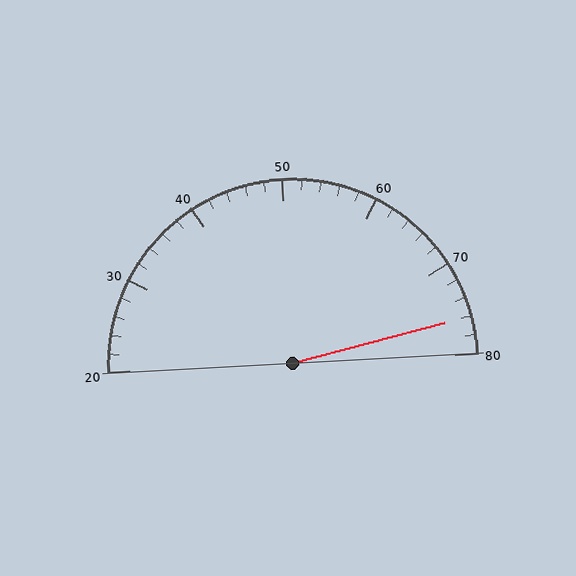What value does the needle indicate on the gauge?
The needle indicates approximately 76.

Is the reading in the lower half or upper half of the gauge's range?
The reading is in the upper half of the range (20 to 80).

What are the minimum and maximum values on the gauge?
The gauge ranges from 20 to 80.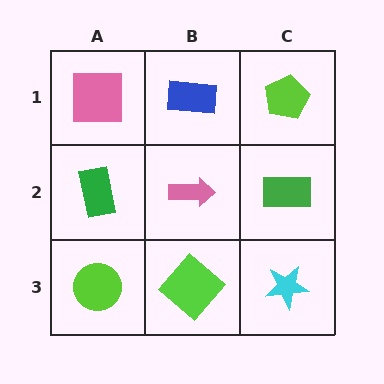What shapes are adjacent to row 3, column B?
A pink arrow (row 2, column B), a lime circle (row 3, column A), a cyan star (row 3, column C).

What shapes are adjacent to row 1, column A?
A green rectangle (row 2, column A), a blue rectangle (row 1, column B).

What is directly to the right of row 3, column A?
A lime diamond.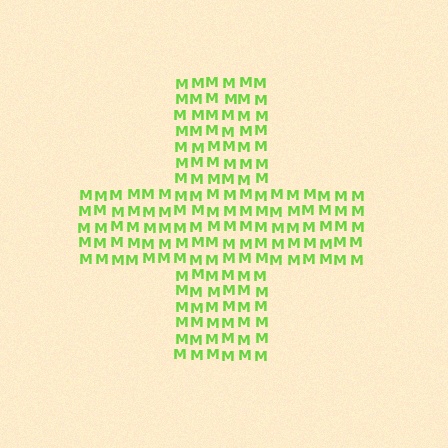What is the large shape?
The large shape is a cross.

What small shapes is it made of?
It is made of small letter M's.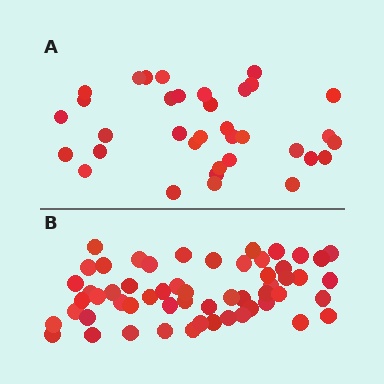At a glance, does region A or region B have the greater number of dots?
Region B (the bottom region) has more dots.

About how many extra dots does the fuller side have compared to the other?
Region B has approximately 20 more dots than region A.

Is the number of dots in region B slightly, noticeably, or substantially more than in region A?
Region B has substantially more. The ratio is roughly 1.6 to 1.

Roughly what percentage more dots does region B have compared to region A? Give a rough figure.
About 60% more.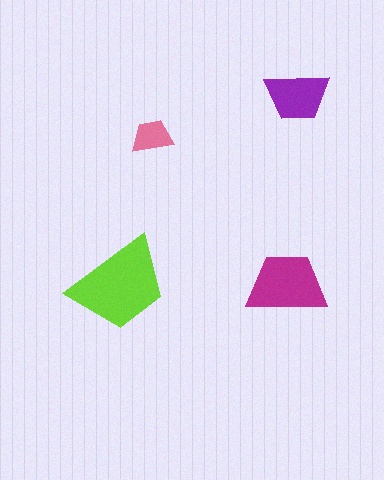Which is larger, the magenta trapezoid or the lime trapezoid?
The lime one.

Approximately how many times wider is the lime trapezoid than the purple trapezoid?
About 1.5 times wider.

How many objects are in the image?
There are 4 objects in the image.